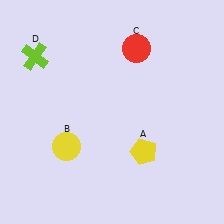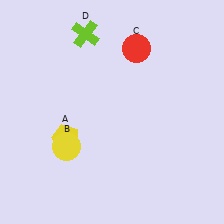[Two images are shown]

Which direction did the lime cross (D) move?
The lime cross (D) moved right.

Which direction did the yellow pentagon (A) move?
The yellow pentagon (A) moved left.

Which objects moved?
The objects that moved are: the yellow pentagon (A), the lime cross (D).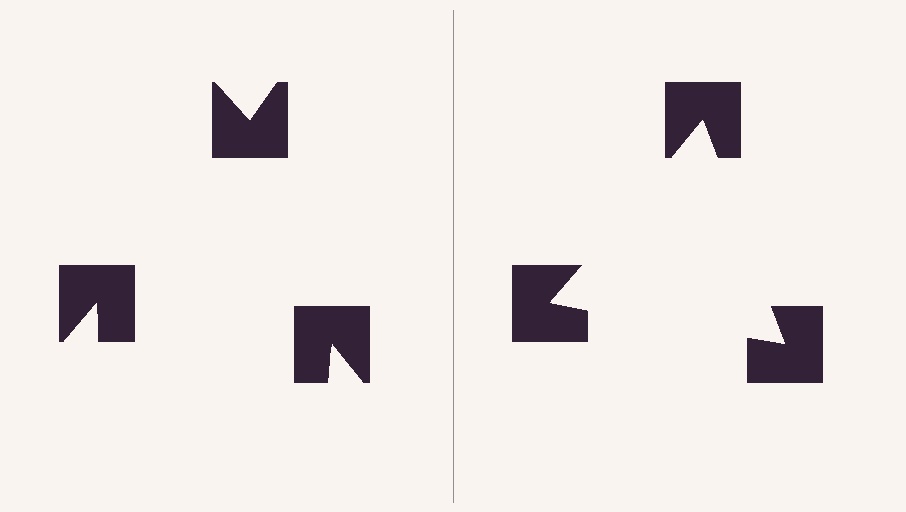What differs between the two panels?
The notched squares are positioned identically on both sides; only the wedge orientations differ. On the right they align to a triangle; on the left they are misaligned.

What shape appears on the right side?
An illusory triangle.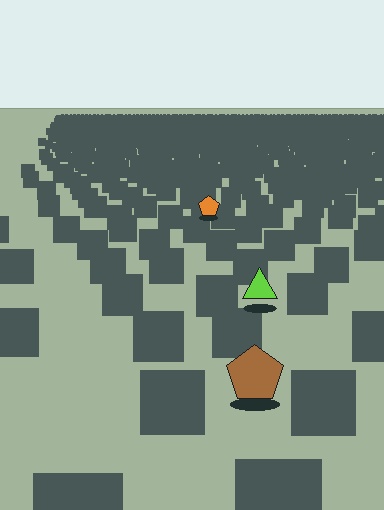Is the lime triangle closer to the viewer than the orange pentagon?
Yes. The lime triangle is closer — you can tell from the texture gradient: the ground texture is coarser near it.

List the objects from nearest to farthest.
From nearest to farthest: the brown pentagon, the lime triangle, the orange pentagon.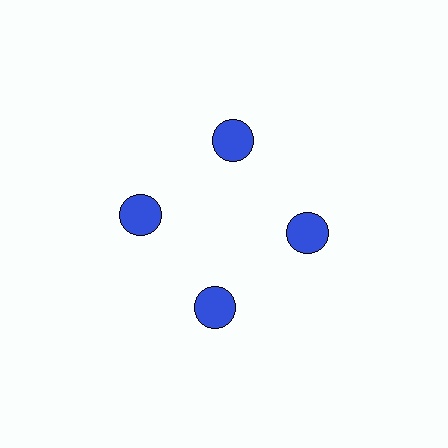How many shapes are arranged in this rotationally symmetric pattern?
There are 4 shapes, arranged in 4 groups of 1.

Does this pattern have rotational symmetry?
Yes, this pattern has 4-fold rotational symmetry. It looks the same after rotating 90 degrees around the center.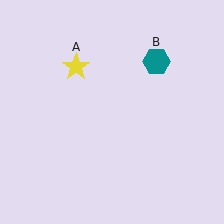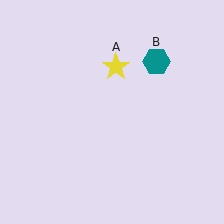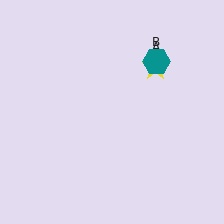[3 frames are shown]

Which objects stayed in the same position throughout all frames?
Teal hexagon (object B) remained stationary.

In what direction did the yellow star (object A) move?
The yellow star (object A) moved right.